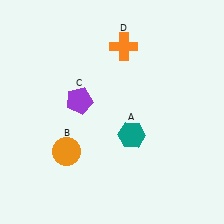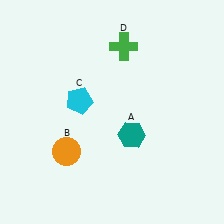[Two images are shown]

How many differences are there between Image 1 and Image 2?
There are 2 differences between the two images.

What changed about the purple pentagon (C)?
In Image 1, C is purple. In Image 2, it changed to cyan.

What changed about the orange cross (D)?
In Image 1, D is orange. In Image 2, it changed to green.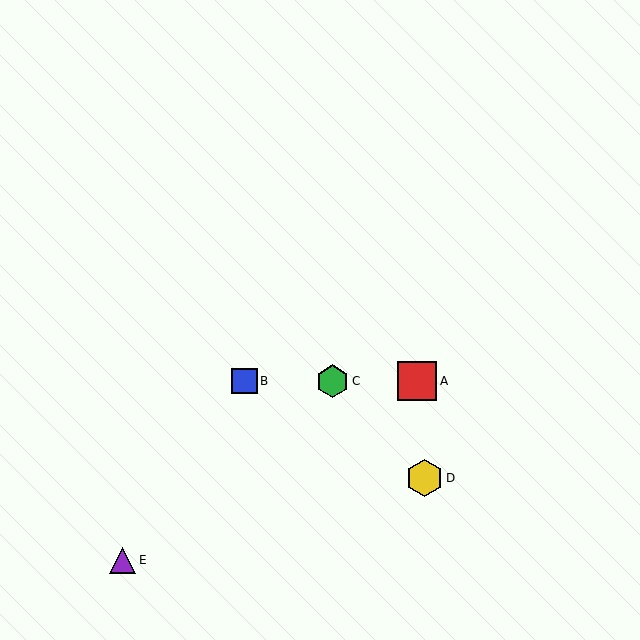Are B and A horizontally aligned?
Yes, both are at y≈381.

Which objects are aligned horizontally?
Objects A, B, C are aligned horizontally.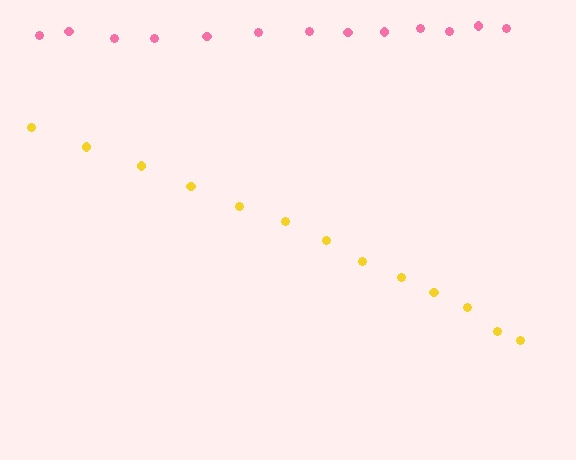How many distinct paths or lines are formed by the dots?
There are 2 distinct paths.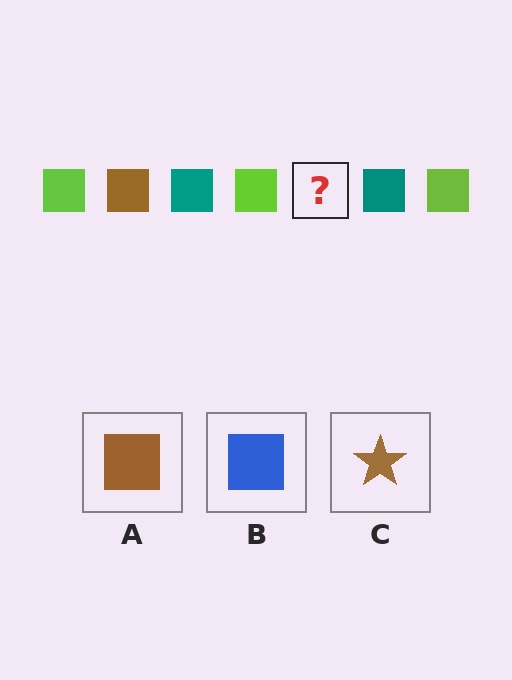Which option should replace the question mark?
Option A.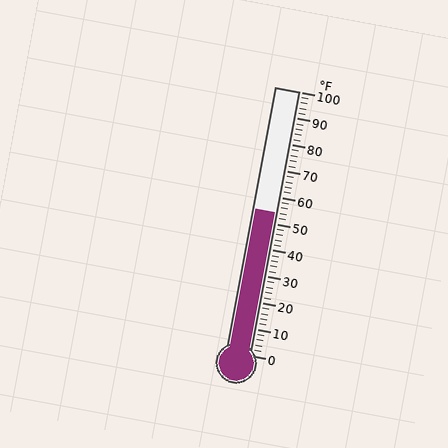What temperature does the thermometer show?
The thermometer shows approximately 54°F.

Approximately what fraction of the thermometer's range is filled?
The thermometer is filled to approximately 55% of its range.